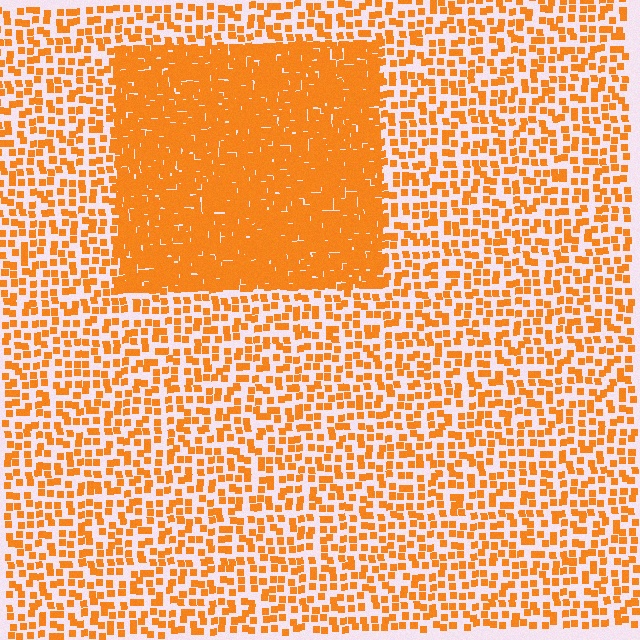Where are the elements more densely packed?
The elements are more densely packed inside the rectangle boundary.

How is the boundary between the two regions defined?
The boundary is defined by a change in element density (approximately 2.8x ratio). All elements are the same color, size, and shape.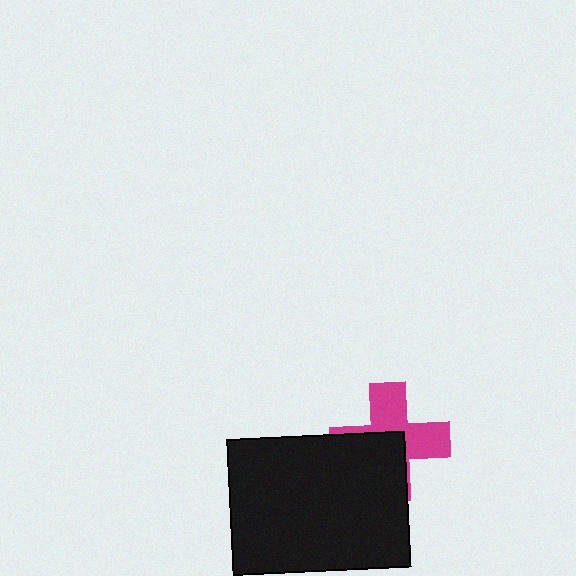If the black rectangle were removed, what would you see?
You would see the complete magenta cross.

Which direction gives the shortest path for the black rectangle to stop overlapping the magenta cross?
Moving toward the lower-left gives the shortest separation.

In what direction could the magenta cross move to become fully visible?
The magenta cross could move toward the upper-right. That would shift it out from behind the black rectangle entirely.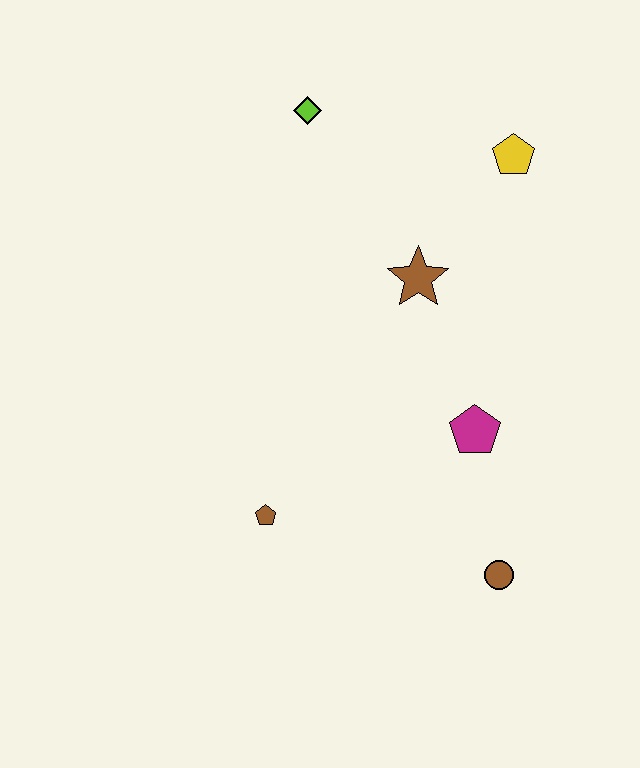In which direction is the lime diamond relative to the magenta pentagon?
The lime diamond is above the magenta pentagon.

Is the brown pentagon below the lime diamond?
Yes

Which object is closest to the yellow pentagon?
The brown star is closest to the yellow pentagon.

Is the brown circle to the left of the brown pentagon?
No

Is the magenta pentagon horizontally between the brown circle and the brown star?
Yes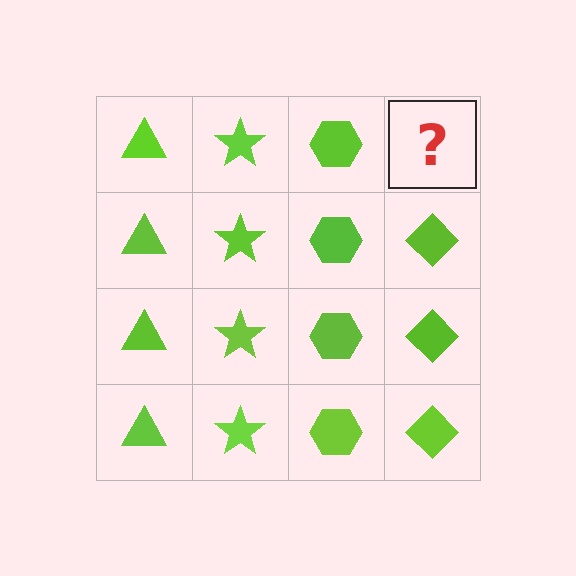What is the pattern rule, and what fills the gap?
The rule is that each column has a consistent shape. The gap should be filled with a lime diamond.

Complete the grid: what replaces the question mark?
The question mark should be replaced with a lime diamond.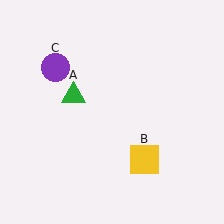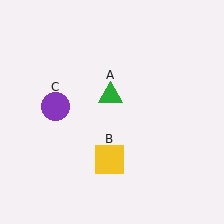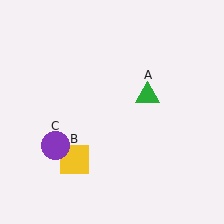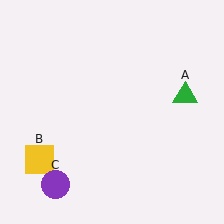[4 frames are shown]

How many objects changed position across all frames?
3 objects changed position: green triangle (object A), yellow square (object B), purple circle (object C).